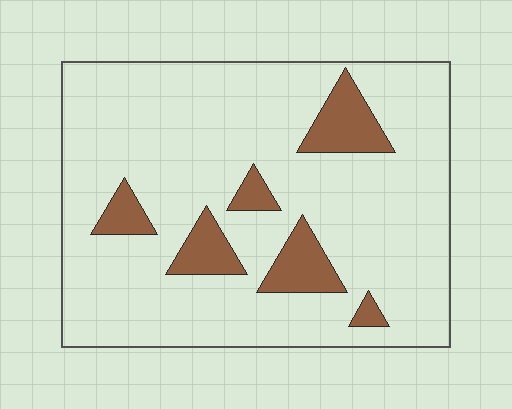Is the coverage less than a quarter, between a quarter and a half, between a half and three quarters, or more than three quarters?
Less than a quarter.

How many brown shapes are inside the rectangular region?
6.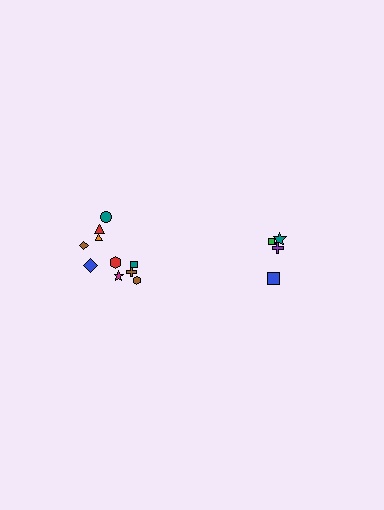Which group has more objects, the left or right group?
The left group.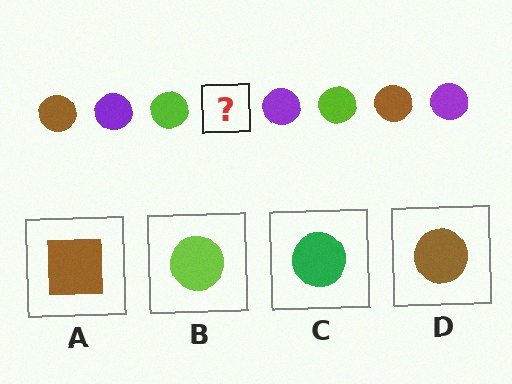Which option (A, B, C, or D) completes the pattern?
D.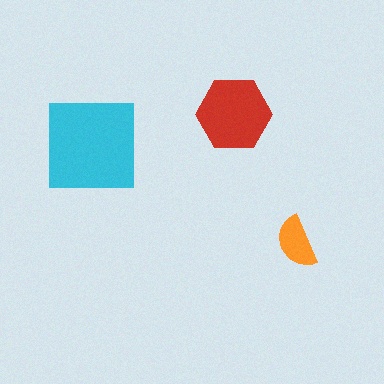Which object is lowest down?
The orange semicircle is bottommost.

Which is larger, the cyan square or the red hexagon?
The cyan square.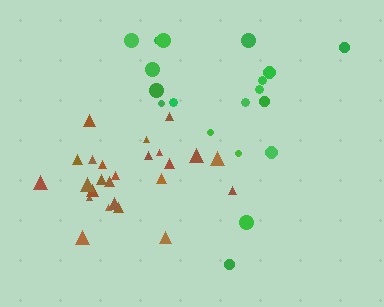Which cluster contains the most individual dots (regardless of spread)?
Brown (25).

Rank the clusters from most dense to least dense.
brown, green.